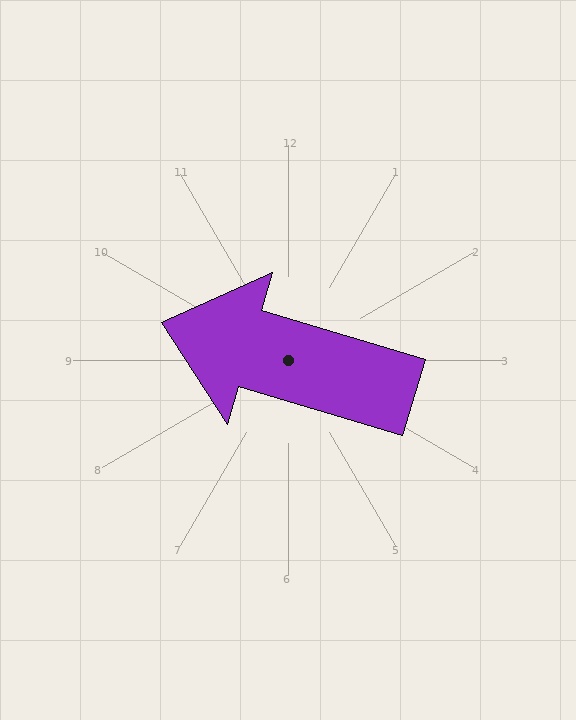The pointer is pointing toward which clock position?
Roughly 10 o'clock.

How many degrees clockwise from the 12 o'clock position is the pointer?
Approximately 287 degrees.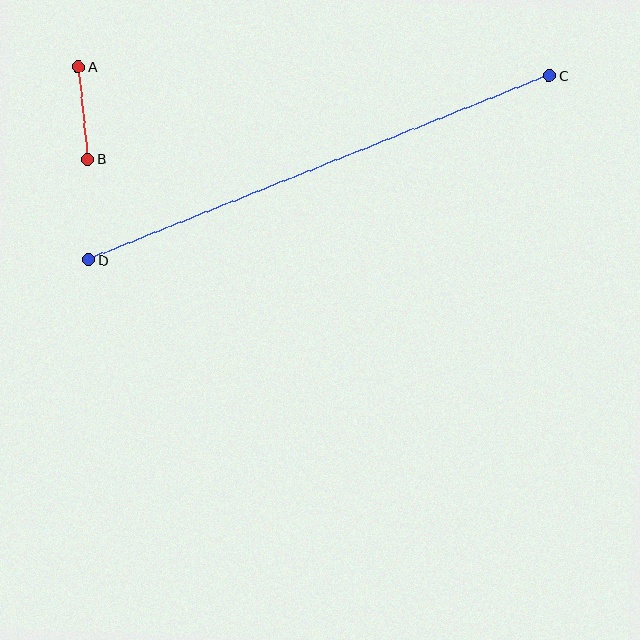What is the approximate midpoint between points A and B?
The midpoint is at approximately (83, 113) pixels.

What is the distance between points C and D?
The distance is approximately 496 pixels.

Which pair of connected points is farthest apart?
Points C and D are farthest apart.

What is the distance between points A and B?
The distance is approximately 93 pixels.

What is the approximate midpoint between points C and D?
The midpoint is at approximately (319, 168) pixels.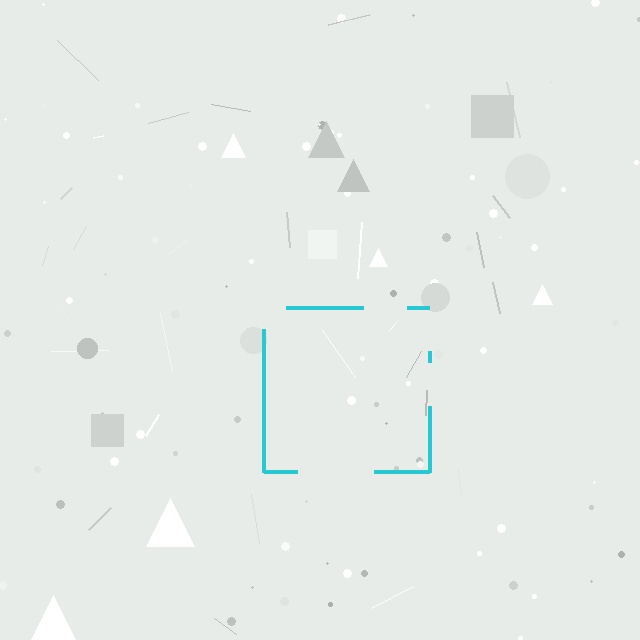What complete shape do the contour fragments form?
The contour fragments form a square.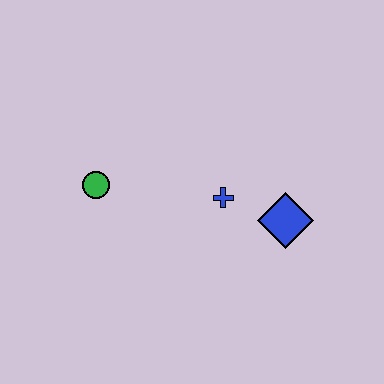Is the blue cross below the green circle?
Yes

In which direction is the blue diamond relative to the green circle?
The blue diamond is to the right of the green circle.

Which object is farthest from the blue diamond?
The green circle is farthest from the blue diamond.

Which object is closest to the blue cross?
The blue diamond is closest to the blue cross.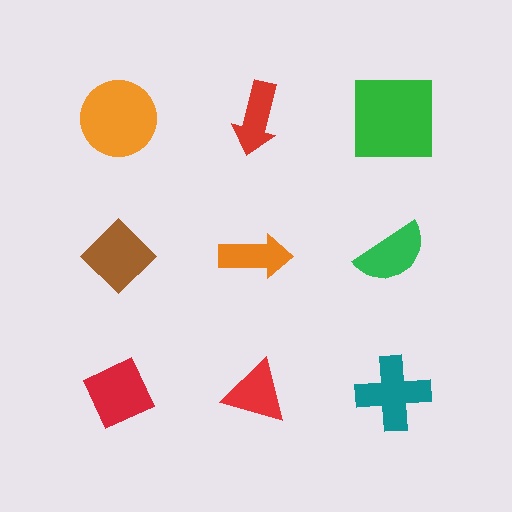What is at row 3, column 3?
A teal cross.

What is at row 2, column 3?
A green semicircle.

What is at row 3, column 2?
A red triangle.